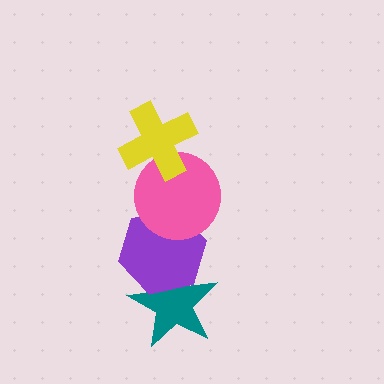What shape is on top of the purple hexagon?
The pink circle is on top of the purple hexagon.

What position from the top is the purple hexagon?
The purple hexagon is 3rd from the top.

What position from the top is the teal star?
The teal star is 4th from the top.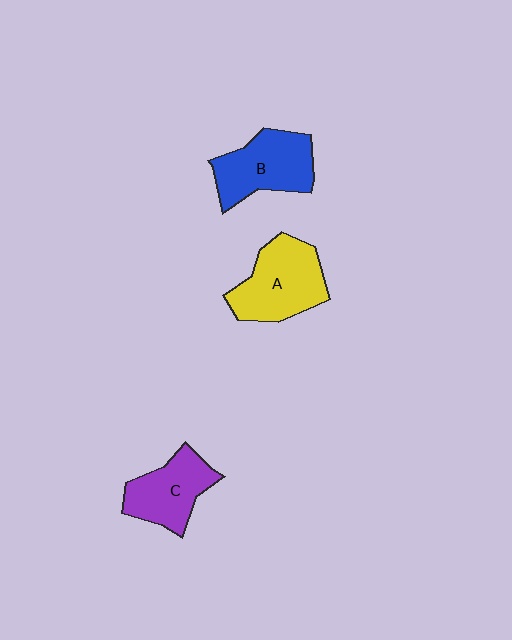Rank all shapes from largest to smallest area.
From largest to smallest: A (yellow), B (blue), C (purple).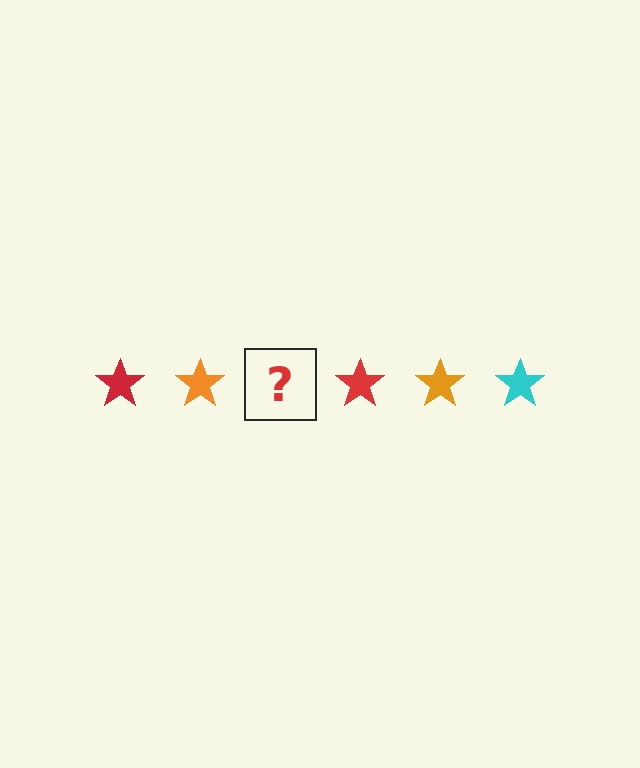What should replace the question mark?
The question mark should be replaced with a cyan star.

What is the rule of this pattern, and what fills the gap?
The rule is that the pattern cycles through red, orange, cyan stars. The gap should be filled with a cyan star.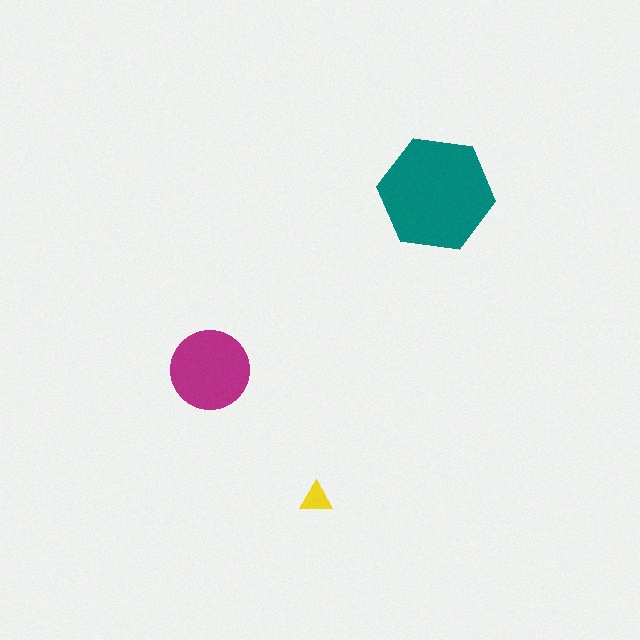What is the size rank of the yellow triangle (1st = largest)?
3rd.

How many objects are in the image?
There are 3 objects in the image.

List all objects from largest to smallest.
The teal hexagon, the magenta circle, the yellow triangle.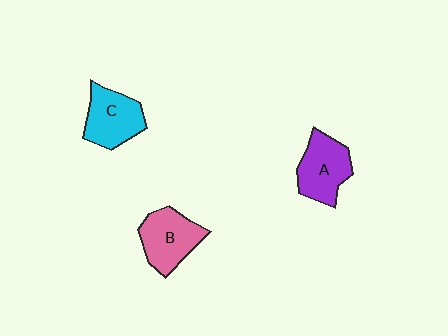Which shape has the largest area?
Shape B (pink).